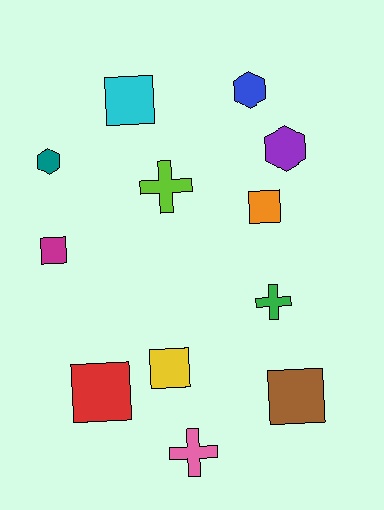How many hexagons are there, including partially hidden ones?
There are 3 hexagons.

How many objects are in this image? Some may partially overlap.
There are 12 objects.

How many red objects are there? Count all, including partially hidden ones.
There is 1 red object.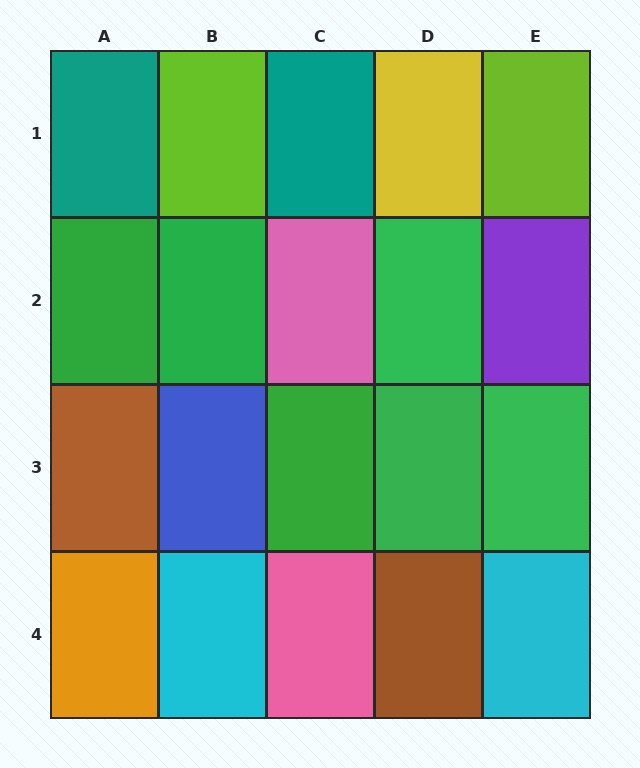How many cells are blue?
1 cell is blue.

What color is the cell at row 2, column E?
Purple.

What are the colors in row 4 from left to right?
Orange, cyan, pink, brown, cyan.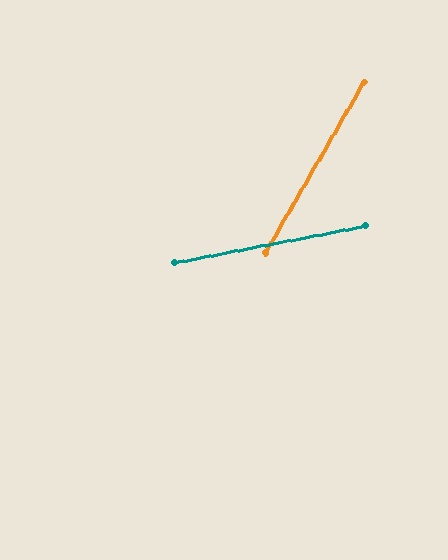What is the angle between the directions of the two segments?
Approximately 49 degrees.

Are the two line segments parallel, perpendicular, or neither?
Neither parallel nor perpendicular — they differ by about 49°.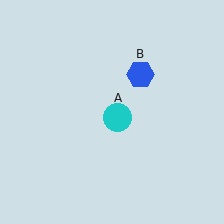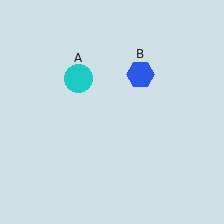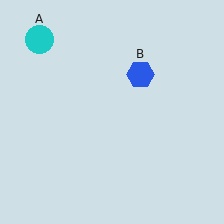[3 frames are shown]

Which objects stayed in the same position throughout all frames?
Blue hexagon (object B) remained stationary.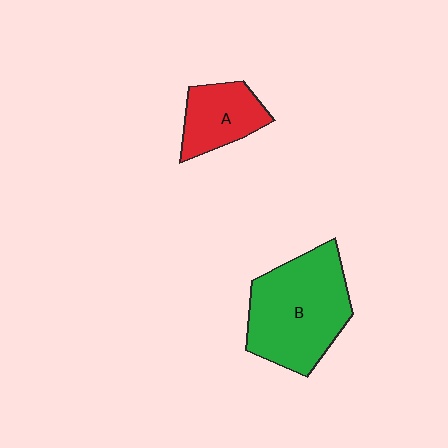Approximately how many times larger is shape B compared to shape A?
Approximately 2.0 times.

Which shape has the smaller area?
Shape A (red).